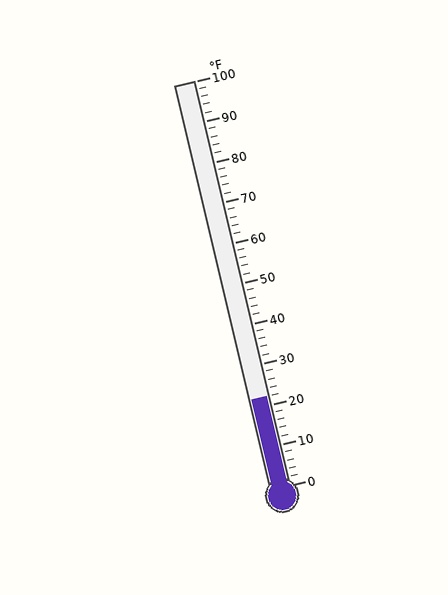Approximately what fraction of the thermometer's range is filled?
The thermometer is filled to approximately 20% of its range.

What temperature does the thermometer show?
The thermometer shows approximately 22°F.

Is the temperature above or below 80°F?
The temperature is below 80°F.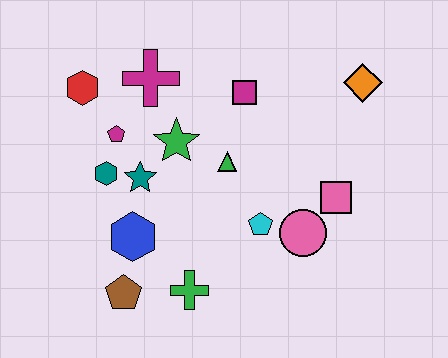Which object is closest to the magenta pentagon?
The teal hexagon is closest to the magenta pentagon.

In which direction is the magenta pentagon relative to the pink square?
The magenta pentagon is to the left of the pink square.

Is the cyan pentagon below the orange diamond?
Yes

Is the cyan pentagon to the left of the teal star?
No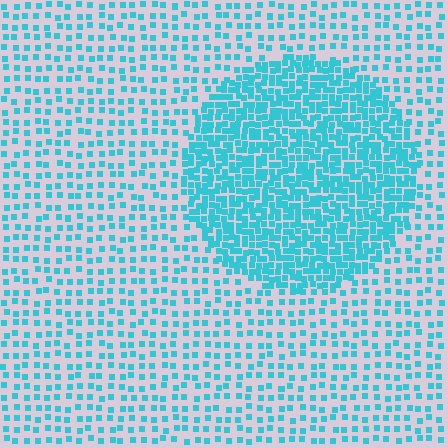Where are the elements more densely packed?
The elements are more densely packed inside the circle boundary.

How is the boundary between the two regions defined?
The boundary is defined by a change in element density (approximately 2.5x ratio). All elements are the same color, size, and shape.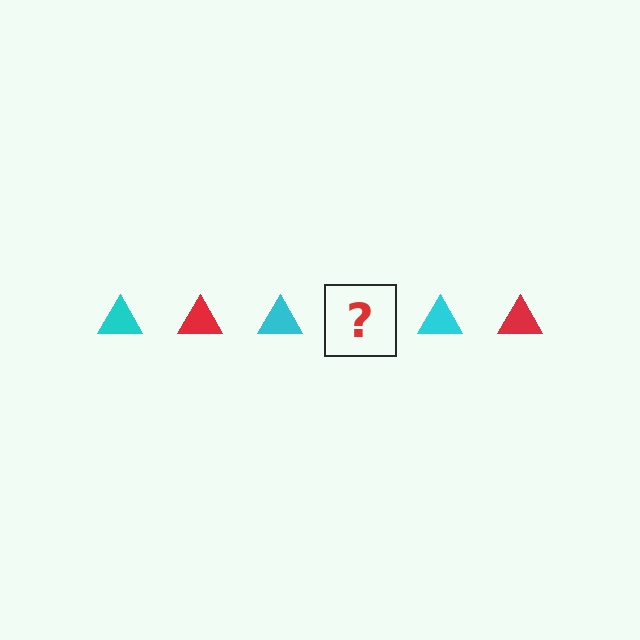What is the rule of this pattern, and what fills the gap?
The rule is that the pattern cycles through cyan, red triangles. The gap should be filled with a red triangle.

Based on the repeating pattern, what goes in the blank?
The blank should be a red triangle.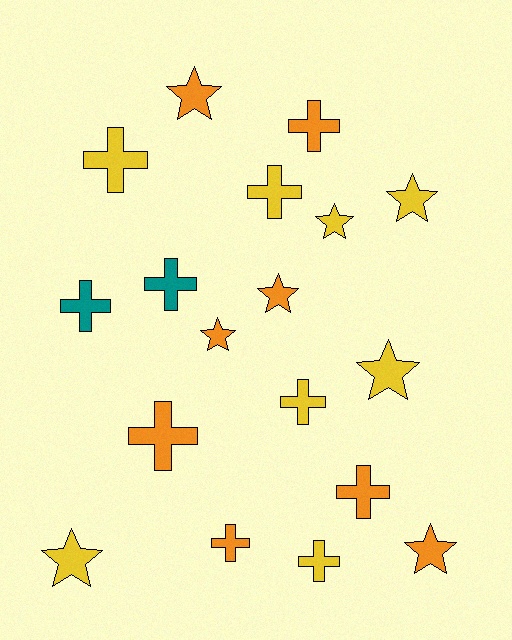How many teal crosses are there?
There are 2 teal crosses.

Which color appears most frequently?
Yellow, with 8 objects.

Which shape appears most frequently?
Cross, with 10 objects.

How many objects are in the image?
There are 18 objects.